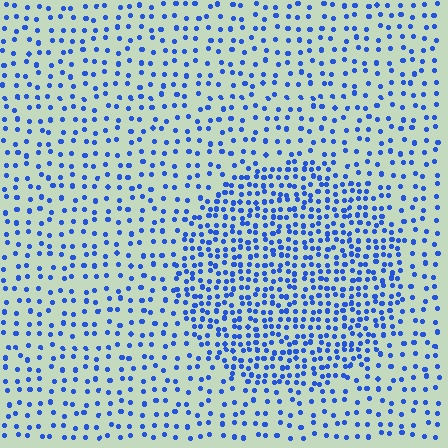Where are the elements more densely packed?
The elements are more densely packed inside the circle boundary.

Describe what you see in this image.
The image contains small blue elements arranged at two different densities. A circle-shaped region is visible where the elements are more densely packed than the surrounding area.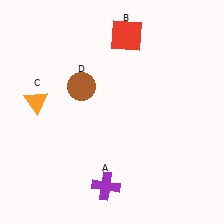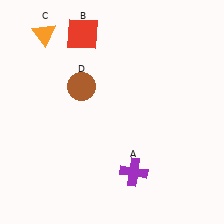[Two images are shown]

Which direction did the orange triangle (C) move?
The orange triangle (C) moved up.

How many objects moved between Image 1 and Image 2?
3 objects moved between the two images.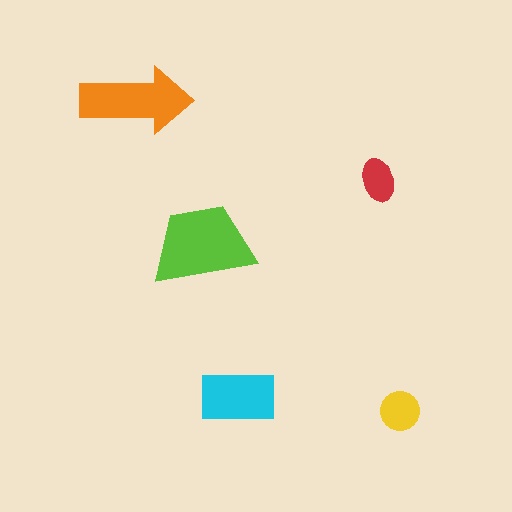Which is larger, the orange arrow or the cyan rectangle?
The orange arrow.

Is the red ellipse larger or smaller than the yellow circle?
Smaller.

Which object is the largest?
The lime trapezoid.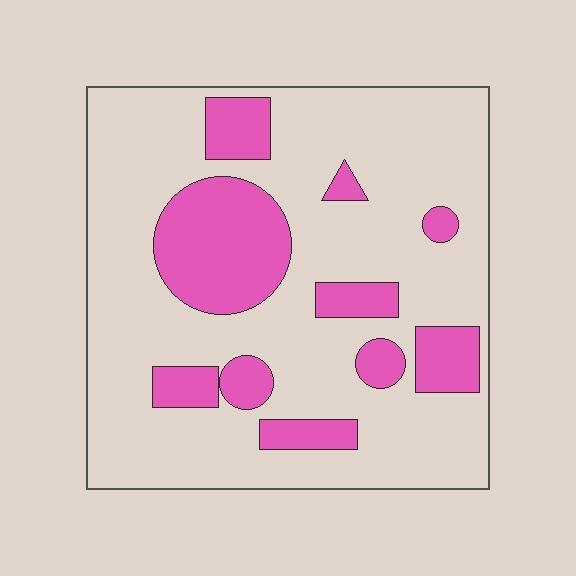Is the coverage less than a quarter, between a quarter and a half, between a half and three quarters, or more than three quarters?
Less than a quarter.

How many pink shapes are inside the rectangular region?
10.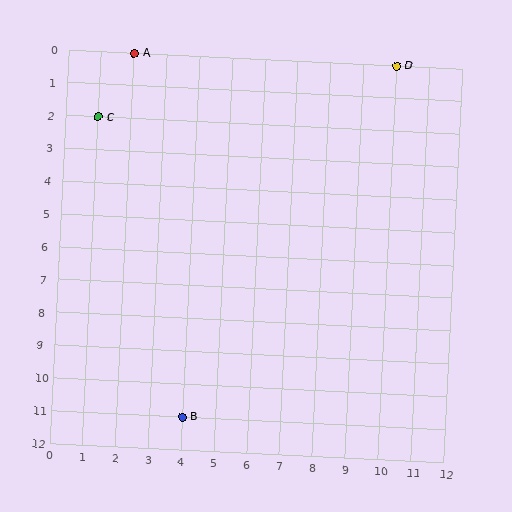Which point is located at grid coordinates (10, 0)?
Point D is at (10, 0).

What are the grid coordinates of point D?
Point D is at grid coordinates (10, 0).